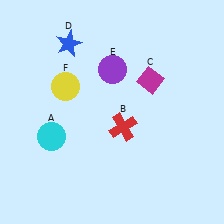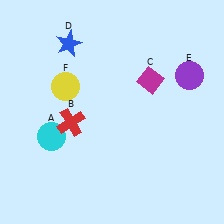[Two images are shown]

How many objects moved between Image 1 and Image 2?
2 objects moved between the two images.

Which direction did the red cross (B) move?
The red cross (B) moved left.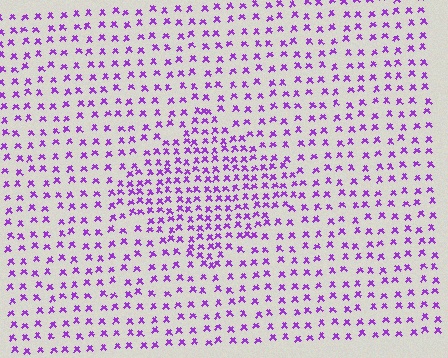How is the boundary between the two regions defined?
The boundary is defined by a change in element density (approximately 1.8x ratio). All elements are the same color, size, and shape.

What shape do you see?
I see a diamond.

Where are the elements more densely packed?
The elements are more densely packed inside the diamond boundary.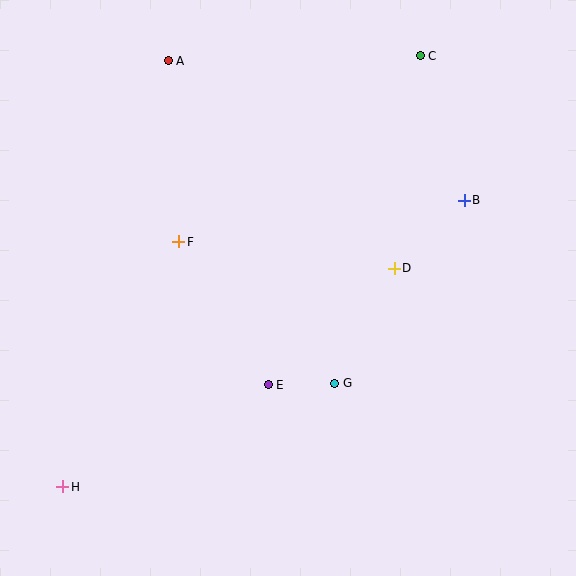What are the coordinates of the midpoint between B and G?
The midpoint between B and G is at (399, 292).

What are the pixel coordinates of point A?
Point A is at (168, 61).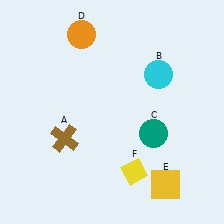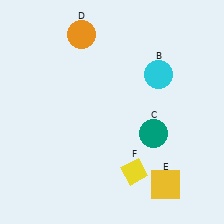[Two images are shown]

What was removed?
The brown cross (A) was removed in Image 2.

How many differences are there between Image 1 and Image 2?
There is 1 difference between the two images.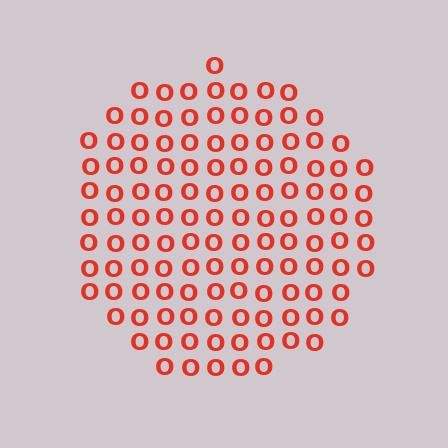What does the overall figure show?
The overall figure shows a circle.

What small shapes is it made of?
It is made of small letter O's.